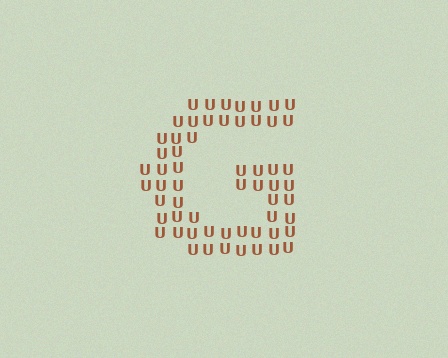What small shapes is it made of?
It is made of small letter U's.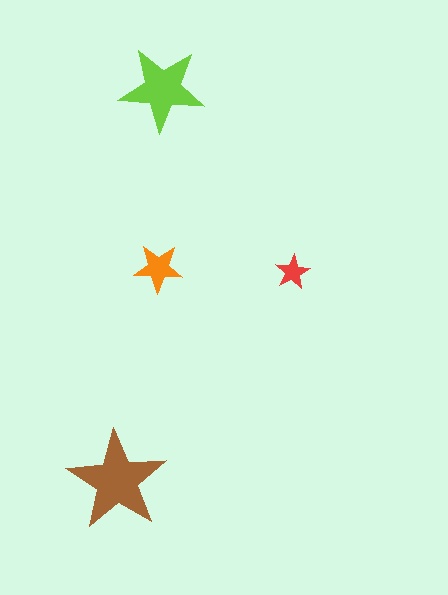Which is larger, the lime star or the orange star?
The lime one.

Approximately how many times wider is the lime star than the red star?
About 2.5 times wider.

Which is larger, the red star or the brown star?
The brown one.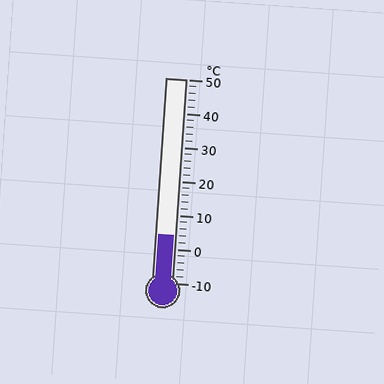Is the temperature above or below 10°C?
The temperature is below 10°C.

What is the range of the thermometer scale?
The thermometer scale ranges from -10°C to 50°C.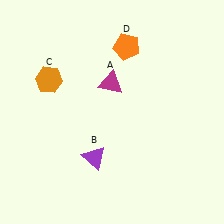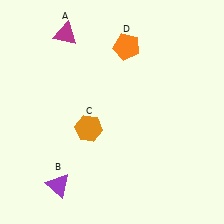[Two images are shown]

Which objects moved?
The objects that moved are: the magenta triangle (A), the purple triangle (B), the orange hexagon (C).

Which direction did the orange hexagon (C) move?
The orange hexagon (C) moved down.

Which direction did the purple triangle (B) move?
The purple triangle (B) moved left.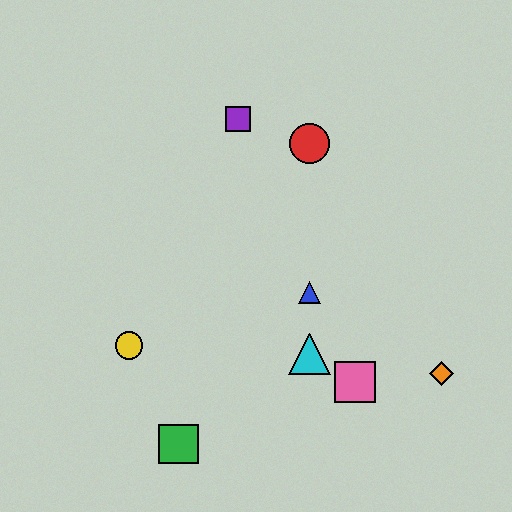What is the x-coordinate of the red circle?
The red circle is at x≈310.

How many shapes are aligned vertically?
3 shapes (the red circle, the blue triangle, the cyan triangle) are aligned vertically.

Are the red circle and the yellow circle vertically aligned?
No, the red circle is at x≈310 and the yellow circle is at x≈129.